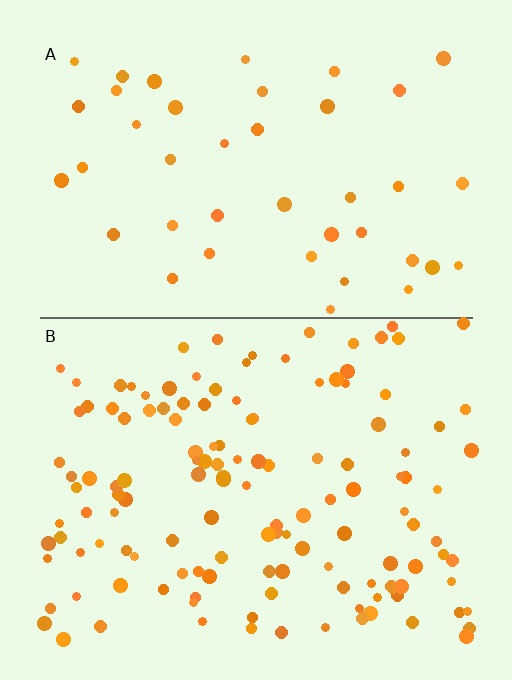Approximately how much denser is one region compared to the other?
Approximately 3.2× — region B over region A.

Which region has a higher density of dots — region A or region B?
B (the bottom).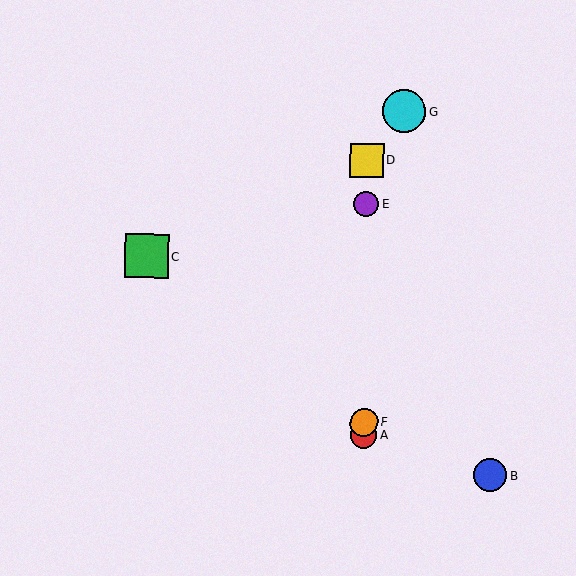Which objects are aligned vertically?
Objects A, D, E, F are aligned vertically.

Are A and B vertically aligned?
No, A is at x≈364 and B is at x≈490.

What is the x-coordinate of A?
Object A is at x≈364.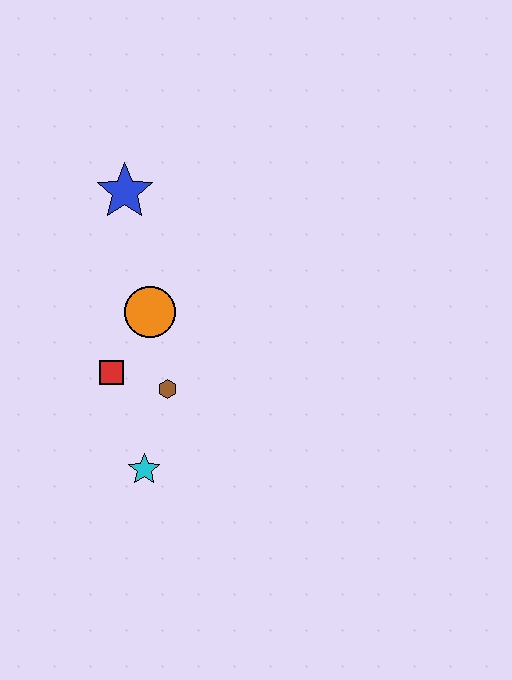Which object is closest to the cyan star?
The brown hexagon is closest to the cyan star.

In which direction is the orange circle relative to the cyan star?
The orange circle is above the cyan star.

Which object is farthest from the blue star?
The cyan star is farthest from the blue star.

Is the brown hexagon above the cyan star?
Yes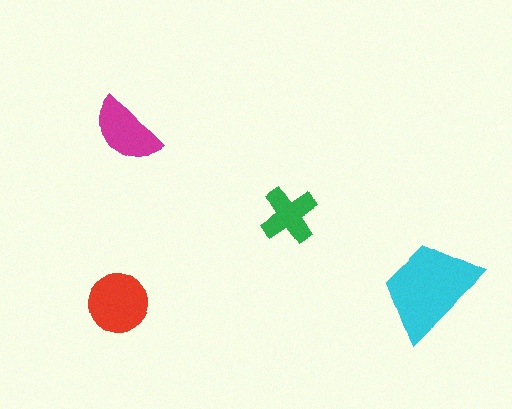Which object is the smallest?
The green cross.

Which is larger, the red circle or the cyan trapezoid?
The cyan trapezoid.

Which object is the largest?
The cyan trapezoid.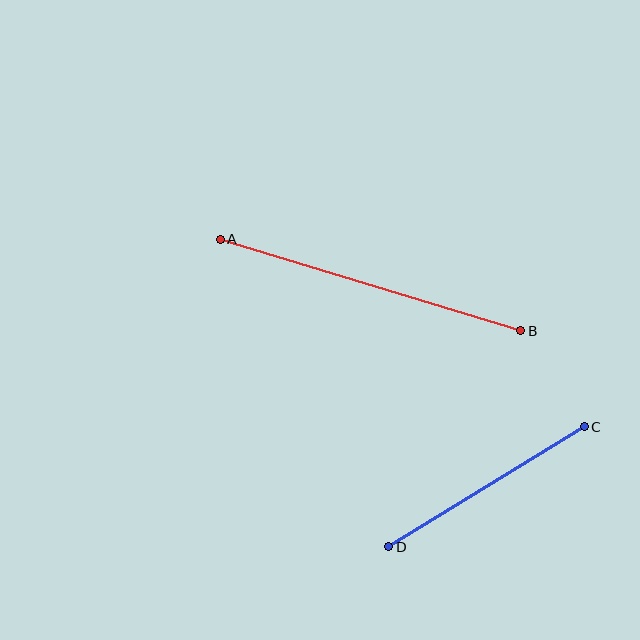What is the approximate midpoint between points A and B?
The midpoint is at approximately (371, 285) pixels.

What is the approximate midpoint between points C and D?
The midpoint is at approximately (487, 487) pixels.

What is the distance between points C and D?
The distance is approximately 229 pixels.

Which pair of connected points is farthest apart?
Points A and B are farthest apart.